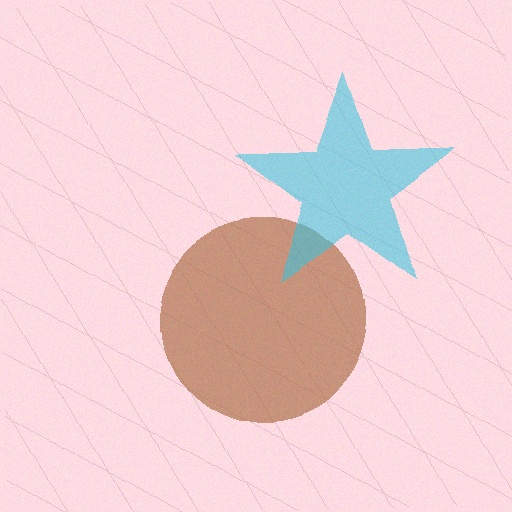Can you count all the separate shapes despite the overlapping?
Yes, there are 2 separate shapes.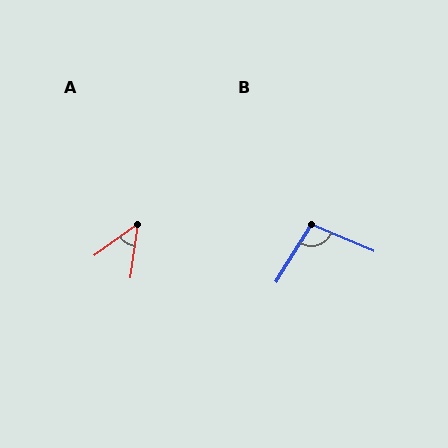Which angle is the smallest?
A, at approximately 47 degrees.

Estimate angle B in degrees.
Approximately 99 degrees.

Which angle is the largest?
B, at approximately 99 degrees.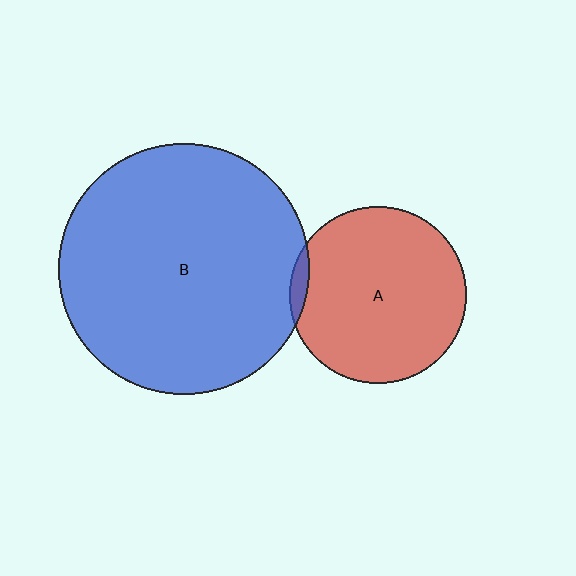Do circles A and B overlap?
Yes.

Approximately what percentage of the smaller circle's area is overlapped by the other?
Approximately 5%.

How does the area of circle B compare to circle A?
Approximately 2.0 times.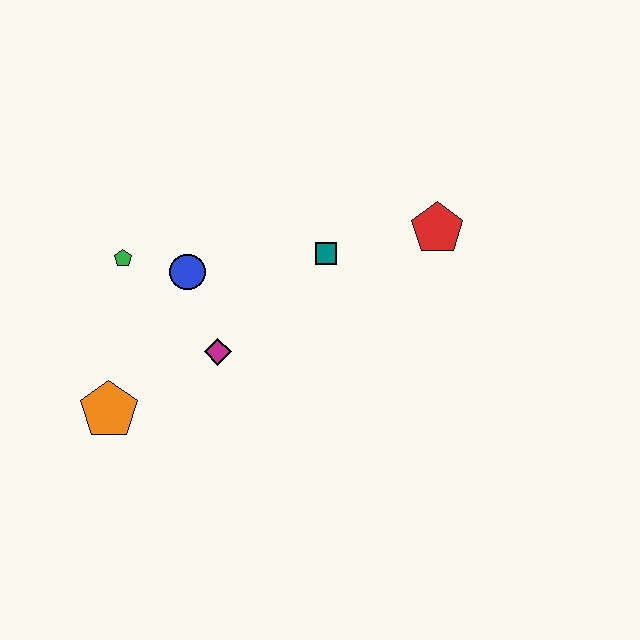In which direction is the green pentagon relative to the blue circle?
The green pentagon is to the left of the blue circle.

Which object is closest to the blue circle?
The green pentagon is closest to the blue circle.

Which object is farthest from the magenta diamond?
The red pentagon is farthest from the magenta diamond.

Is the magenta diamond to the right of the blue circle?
Yes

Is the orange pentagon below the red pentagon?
Yes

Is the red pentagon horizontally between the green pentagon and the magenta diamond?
No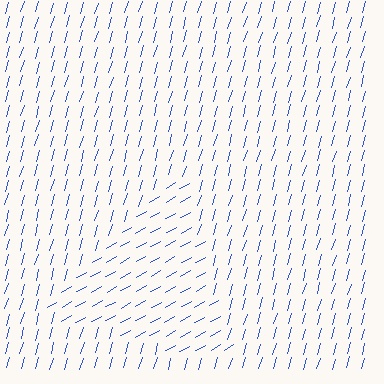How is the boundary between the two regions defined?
The boundary is defined purely by a change in line orientation (approximately 45 degrees difference). All lines are the same color and thickness.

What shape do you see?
I see a triangle.